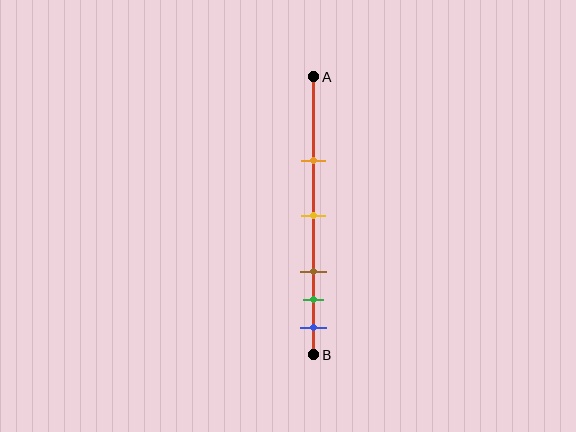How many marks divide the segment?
There are 5 marks dividing the segment.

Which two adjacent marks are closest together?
The green and blue marks are the closest adjacent pair.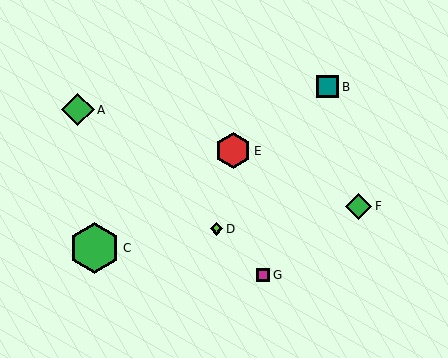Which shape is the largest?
The green hexagon (labeled C) is the largest.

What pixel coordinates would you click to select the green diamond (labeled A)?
Click at (78, 110) to select the green diamond A.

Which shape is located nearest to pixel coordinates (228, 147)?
The red hexagon (labeled E) at (233, 151) is nearest to that location.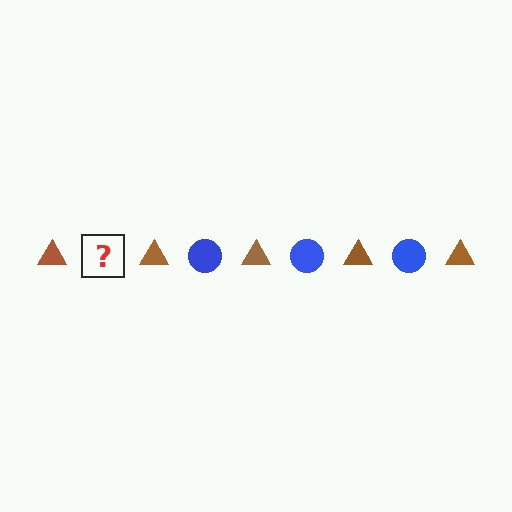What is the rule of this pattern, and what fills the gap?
The rule is that the pattern alternates between brown triangle and blue circle. The gap should be filled with a blue circle.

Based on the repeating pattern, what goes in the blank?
The blank should be a blue circle.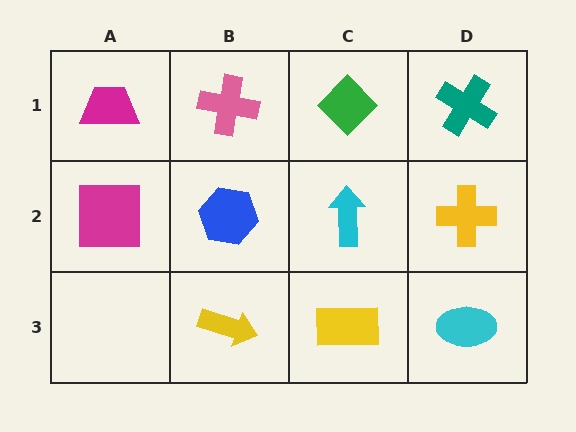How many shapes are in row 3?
3 shapes.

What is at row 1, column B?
A pink cross.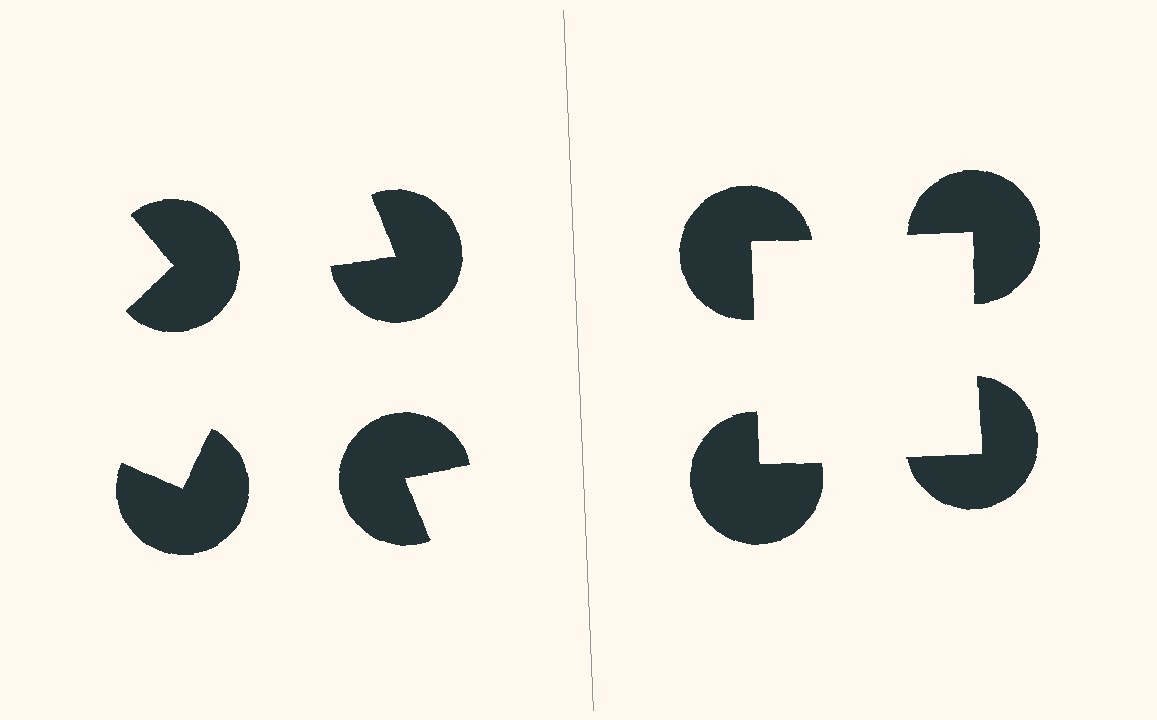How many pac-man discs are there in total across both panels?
8 — 4 on each side.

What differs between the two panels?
The pac-man discs are positioned identically on both sides; only the wedge orientations differ. On the right they align to a square; on the left they are misaligned.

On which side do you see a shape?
An illusory square appears on the right side. On the left side the wedge cuts are rotated, so no coherent shape forms.